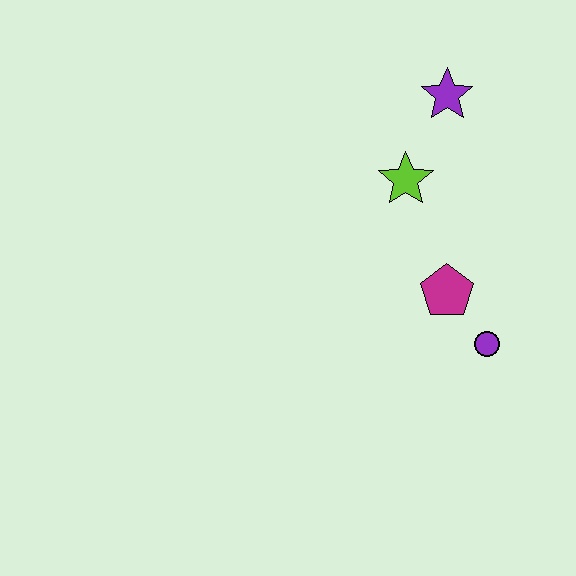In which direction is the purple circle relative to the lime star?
The purple circle is below the lime star.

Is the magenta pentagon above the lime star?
No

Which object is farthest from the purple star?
The purple circle is farthest from the purple star.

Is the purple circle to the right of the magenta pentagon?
Yes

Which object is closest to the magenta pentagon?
The purple circle is closest to the magenta pentagon.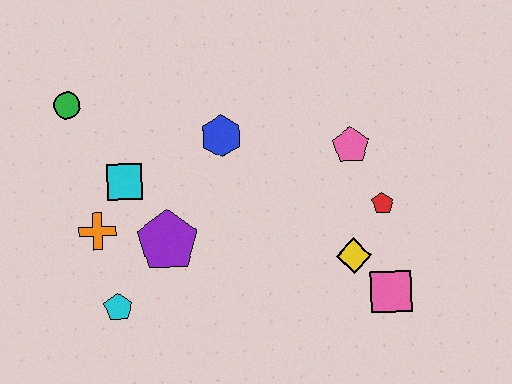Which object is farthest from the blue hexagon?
The pink square is farthest from the blue hexagon.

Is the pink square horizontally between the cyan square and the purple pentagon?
No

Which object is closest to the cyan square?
The orange cross is closest to the cyan square.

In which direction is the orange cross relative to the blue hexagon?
The orange cross is to the left of the blue hexagon.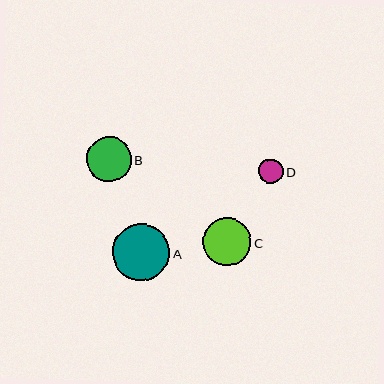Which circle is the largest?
Circle A is the largest with a size of approximately 58 pixels.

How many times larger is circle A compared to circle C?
Circle A is approximately 1.2 times the size of circle C.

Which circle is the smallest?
Circle D is the smallest with a size of approximately 24 pixels.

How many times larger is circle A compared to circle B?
Circle A is approximately 1.3 times the size of circle B.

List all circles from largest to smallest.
From largest to smallest: A, C, B, D.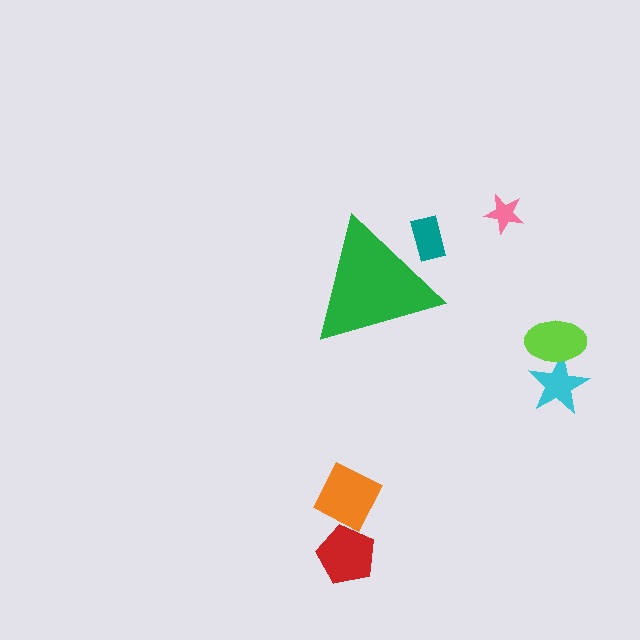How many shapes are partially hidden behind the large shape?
1 shape is partially hidden.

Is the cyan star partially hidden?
No, the cyan star is fully visible.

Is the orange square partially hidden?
No, the orange square is fully visible.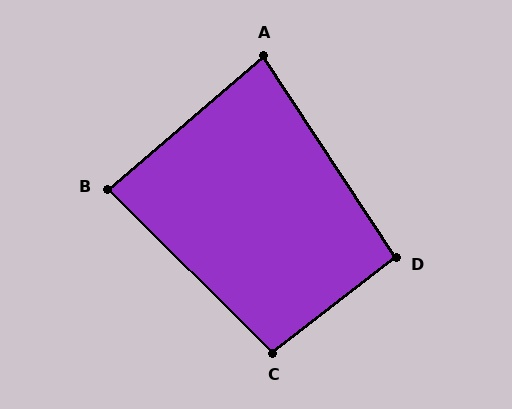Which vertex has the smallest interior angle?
A, at approximately 83 degrees.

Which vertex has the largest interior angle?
C, at approximately 97 degrees.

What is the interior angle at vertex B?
Approximately 86 degrees (approximately right).